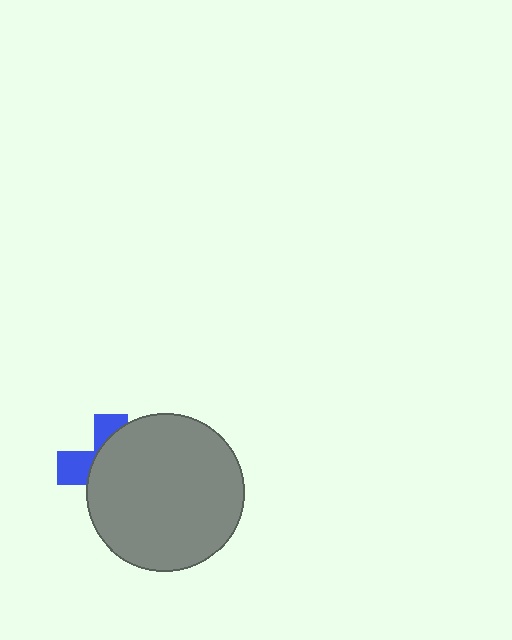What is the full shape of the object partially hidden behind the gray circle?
The partially hidden object is a blue cross.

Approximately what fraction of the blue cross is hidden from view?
Roughly 70% of the blue cross is hidden behind the gray circle.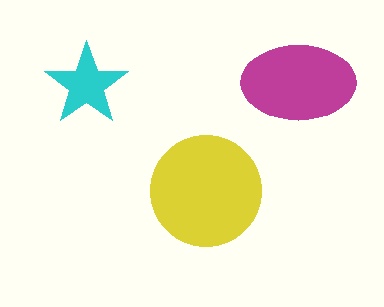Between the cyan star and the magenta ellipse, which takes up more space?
The magenta ellipse.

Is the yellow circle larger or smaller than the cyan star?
Larger.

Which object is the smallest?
The cyan star.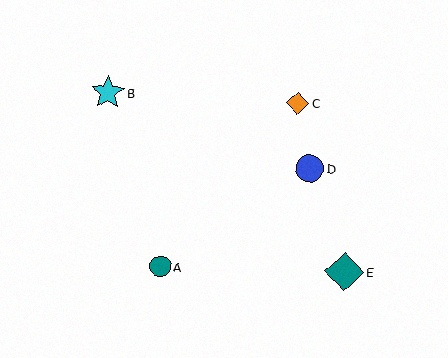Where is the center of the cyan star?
The center of the cyan star is at (108, 93).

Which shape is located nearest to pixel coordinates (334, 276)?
The teal diamond (labeled E) at (344, 272) is nearest to that location.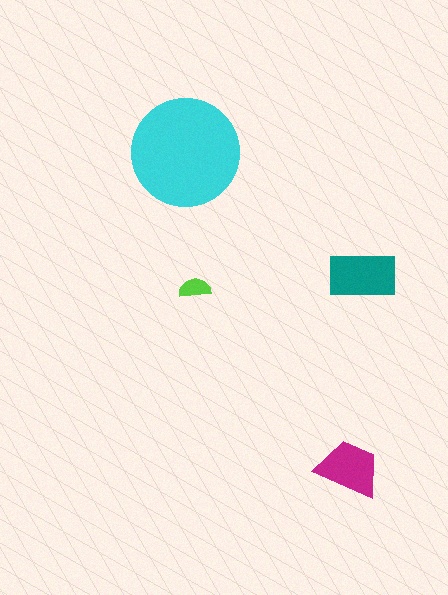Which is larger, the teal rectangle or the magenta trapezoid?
The teal rectangle.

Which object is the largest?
The cyan circle.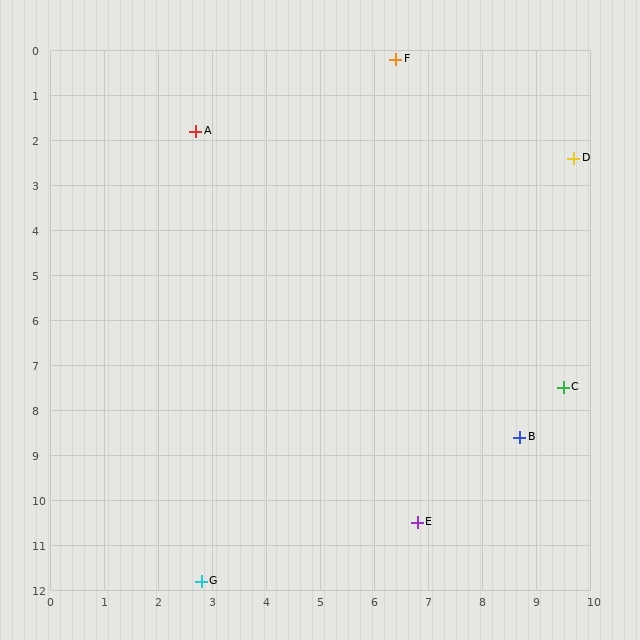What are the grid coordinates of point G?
Point G is at approximately (2.8, 11.8).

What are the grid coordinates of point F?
Point F is at approximately (6.4, 0.2).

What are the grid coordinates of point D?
Point D is at approximately (9.7, 2.4).